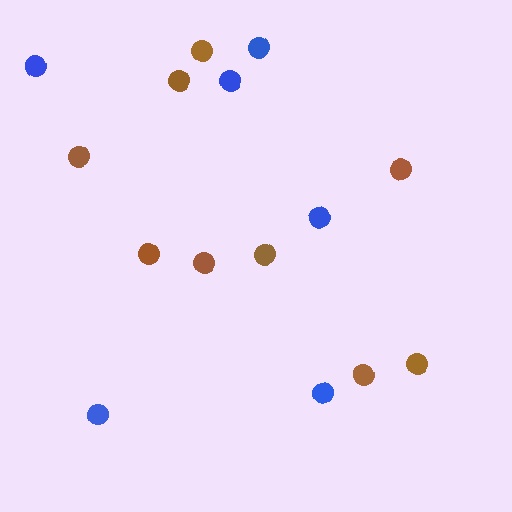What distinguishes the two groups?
There are 2 groups: one group of blue circles (6) and one group of brown circles (9).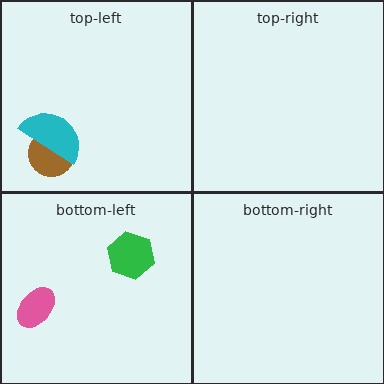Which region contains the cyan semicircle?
The top-left region.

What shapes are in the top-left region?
The brown circle, the cyan semicircle.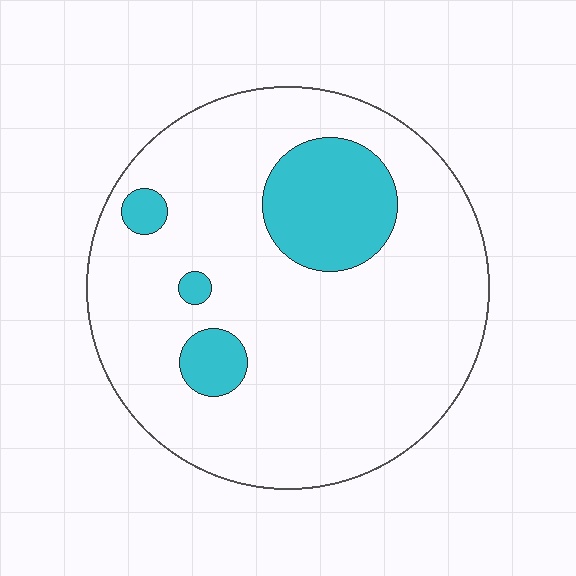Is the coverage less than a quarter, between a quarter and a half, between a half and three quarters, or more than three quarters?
Less than a quarter.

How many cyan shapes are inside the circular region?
4.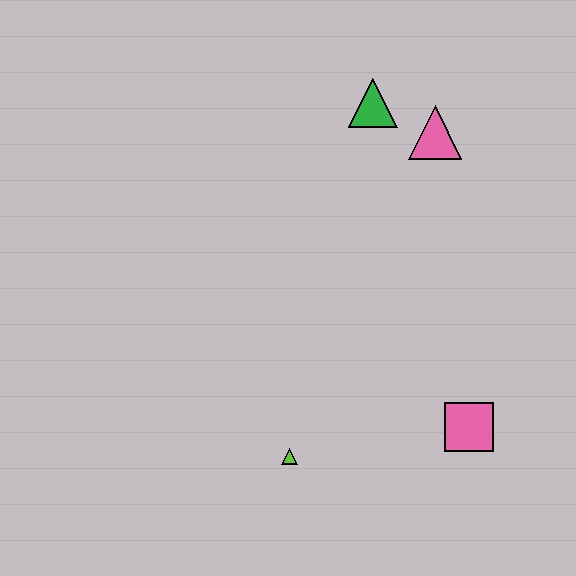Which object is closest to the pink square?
The lime triangle is closest to the pink square.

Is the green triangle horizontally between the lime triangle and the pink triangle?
Yes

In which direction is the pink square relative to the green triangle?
The pink square is below the green triangle.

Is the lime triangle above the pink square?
No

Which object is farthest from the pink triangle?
The lime triangle is farthest from the pink triangle.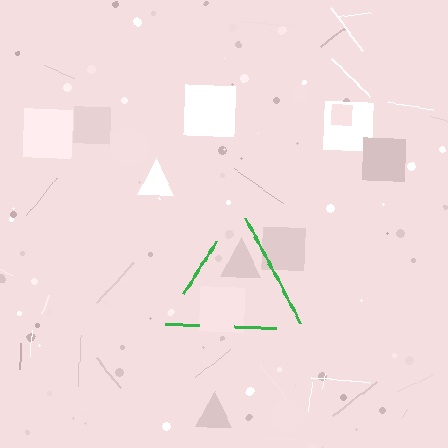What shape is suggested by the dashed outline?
The dashed outline suggests a triangle.